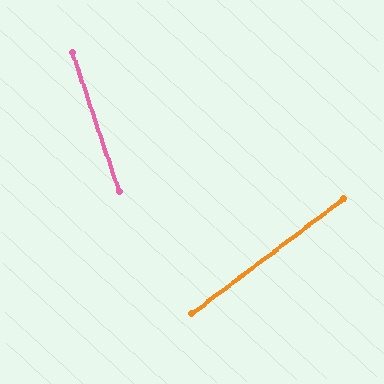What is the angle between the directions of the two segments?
Approximately 72 degrees.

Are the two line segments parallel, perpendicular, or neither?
Neither parallel nor perpendicular — they differ by about 72°.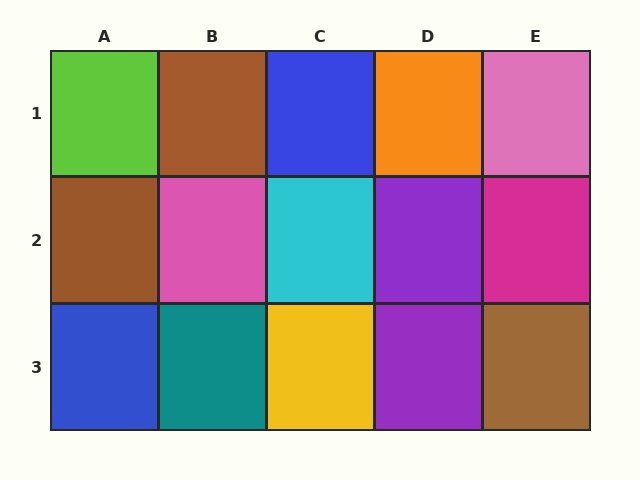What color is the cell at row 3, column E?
Brown.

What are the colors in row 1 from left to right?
Lime, brown, blue, orange, pink.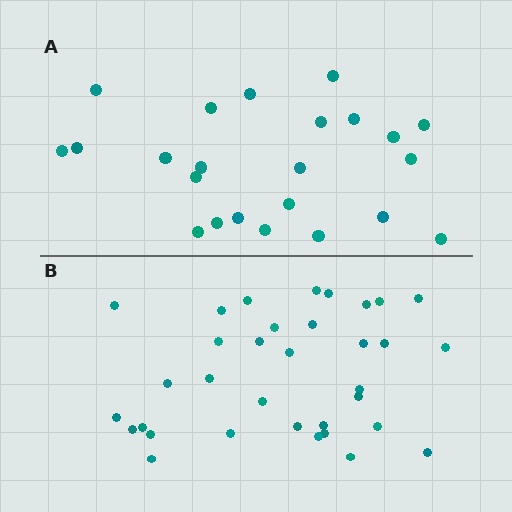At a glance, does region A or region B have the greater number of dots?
Region B (the bottom region) has more dots.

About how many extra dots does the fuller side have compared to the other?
Region B has roughly 12 or so more dots than region A.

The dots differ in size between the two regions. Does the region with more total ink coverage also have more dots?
No. Region A has more total ink coverage because its dots are larger, but region B actually contains more individual dots. Total area can be misleading — the number of items is what matters here.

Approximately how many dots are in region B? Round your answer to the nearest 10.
About 30 dots. (The exact count is 34, which rounds to 30.)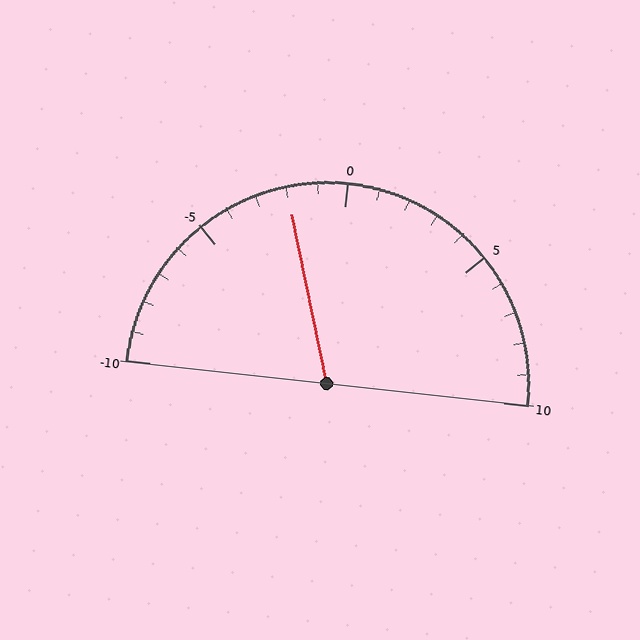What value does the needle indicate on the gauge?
The needle indicates approximately -2.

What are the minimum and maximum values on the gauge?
The gauge ranges from -10 to 10.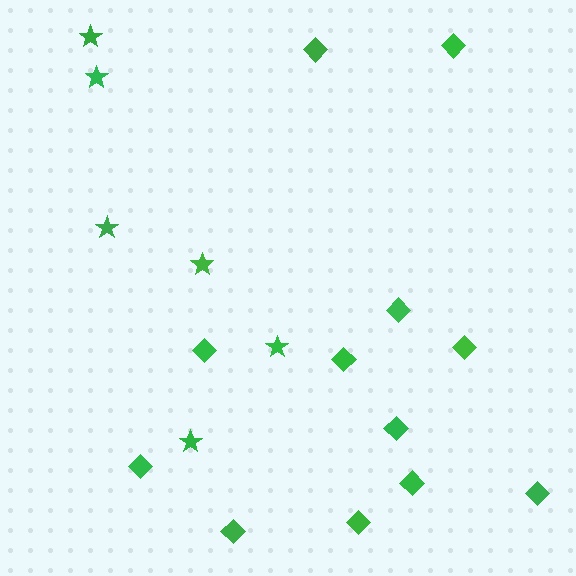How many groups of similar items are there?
There are 2 groups: one group of diamonds (12) and one group of stars (6).